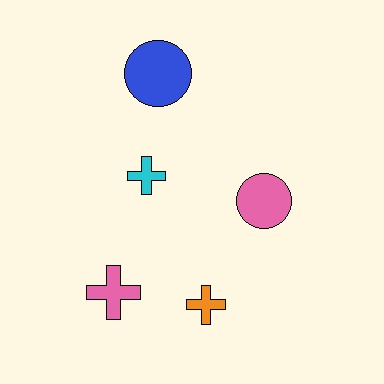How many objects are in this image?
There are 5 objects.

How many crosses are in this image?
There are 3 crosses.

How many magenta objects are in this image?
There are no magenta objects.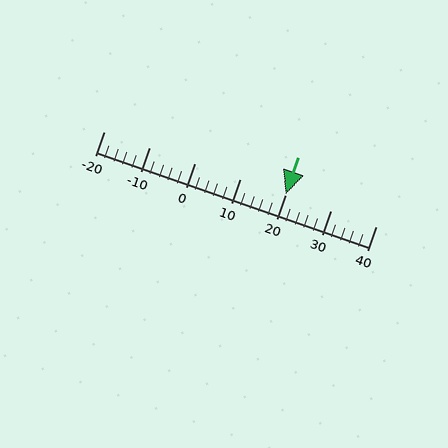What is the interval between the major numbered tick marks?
The major tick marks are spaced 10 units apart.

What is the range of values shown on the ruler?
The ruler shows values from -20 to 40.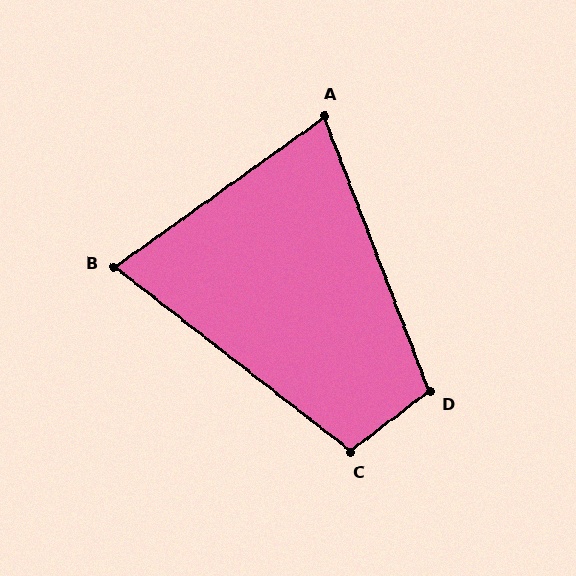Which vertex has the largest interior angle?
D, at approximately 107 degrees.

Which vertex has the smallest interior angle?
B, at approximately 73 degrees.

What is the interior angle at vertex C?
Approximately 105 degrees (obtuse).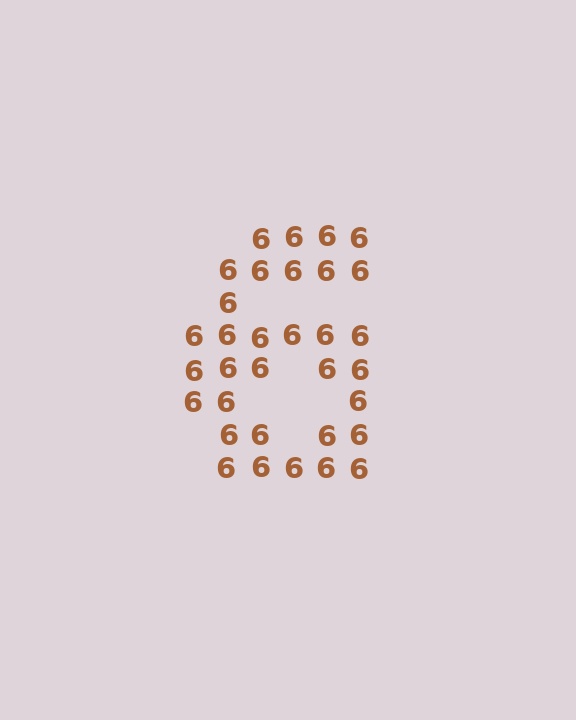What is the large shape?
The large shape is the digit 6.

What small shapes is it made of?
It is made of small digit 6's.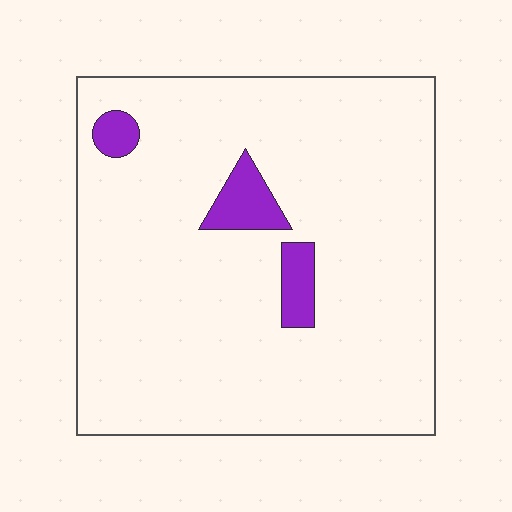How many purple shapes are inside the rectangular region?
3.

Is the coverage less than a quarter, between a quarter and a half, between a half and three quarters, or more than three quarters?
Less than a quarter.